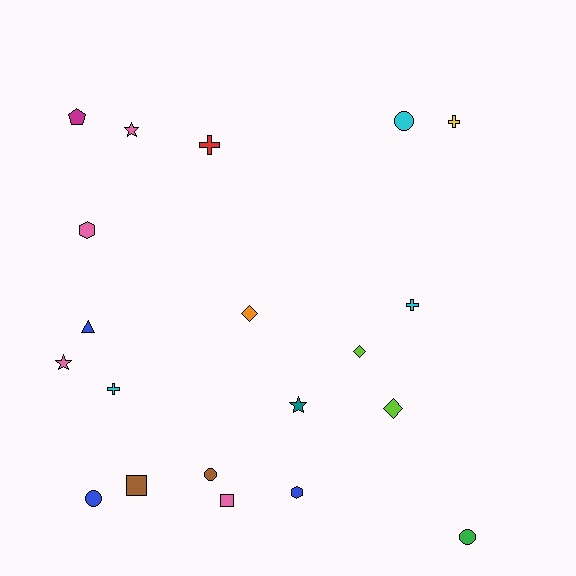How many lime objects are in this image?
There are 2 lime objects.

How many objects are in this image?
There are 20 objects.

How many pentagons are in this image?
There is 1 pentagon.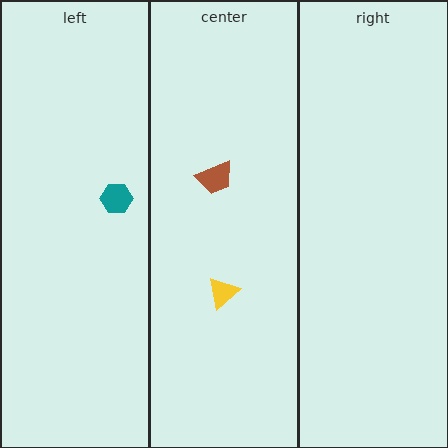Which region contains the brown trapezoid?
The center region.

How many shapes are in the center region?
2.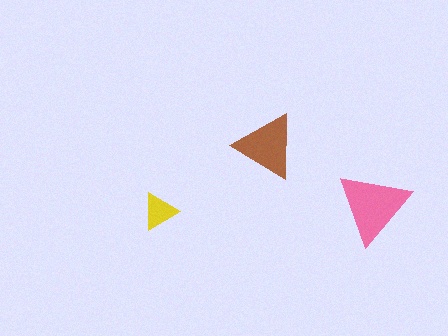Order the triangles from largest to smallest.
the pink one, the brown one, the yellow one.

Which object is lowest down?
The yellow triangle is bottommost.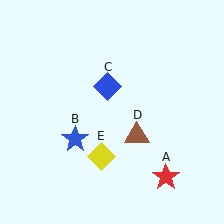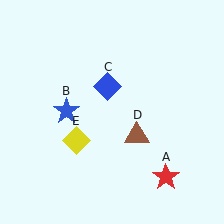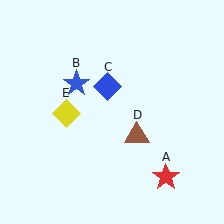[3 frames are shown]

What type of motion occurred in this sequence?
The blue star (object B), yellow diamond (object E) rotated clockwise around the center of the scene.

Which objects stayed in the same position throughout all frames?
Red star (object A) and blue diamond (object C) and brown triangle (object D) remained stationary.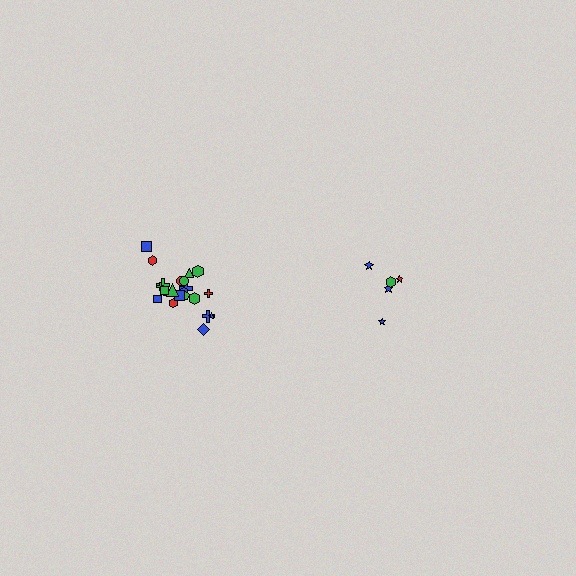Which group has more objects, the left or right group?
The left group.